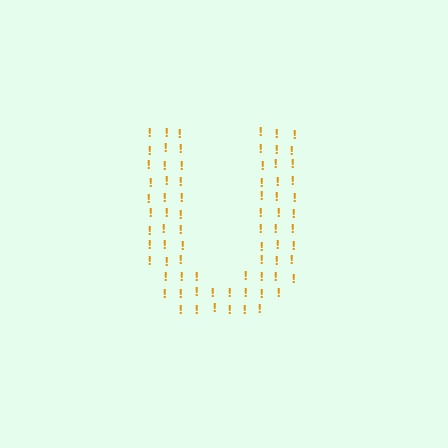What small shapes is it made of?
It is made of small exclamation marks.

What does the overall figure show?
The overall figure shows the letter U.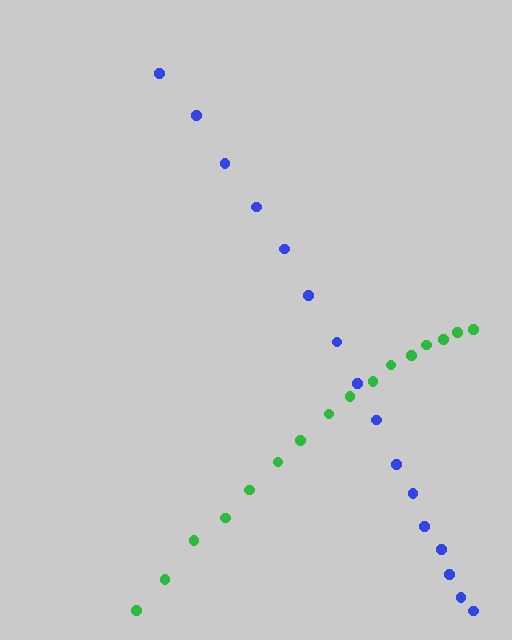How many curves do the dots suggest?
There are 2 distinct paths.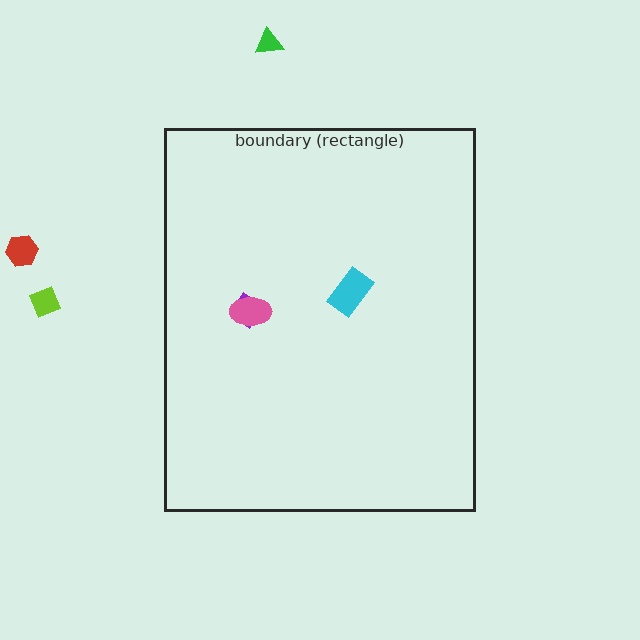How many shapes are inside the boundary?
3 inside, 3 outside.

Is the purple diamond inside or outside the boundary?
Inside.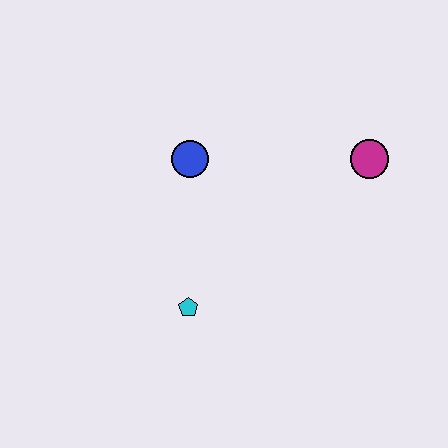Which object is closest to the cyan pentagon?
The blue circle is closest to the cyan pentagon.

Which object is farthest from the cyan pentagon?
The magenta circle is farthest from the cyan pentagon.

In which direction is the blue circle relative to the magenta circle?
The blue circle is to the left of the magenta circle.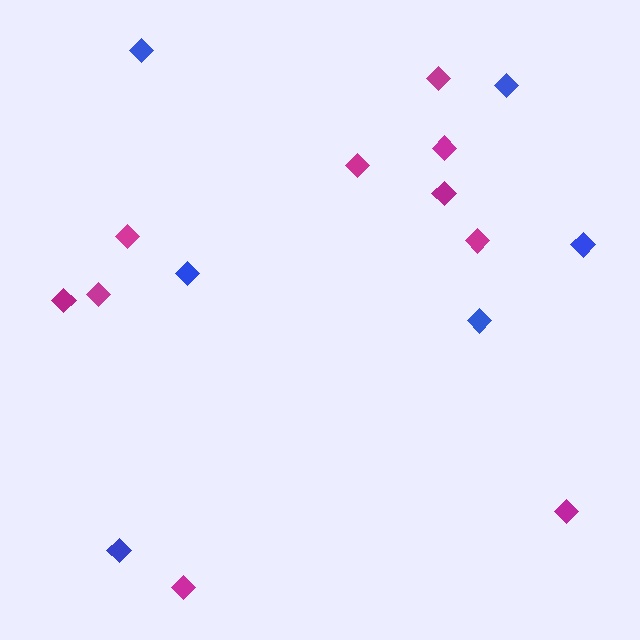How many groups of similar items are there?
There are 2 groups: one group of blue diamonds (6) and one group of magenta diamonds (10).